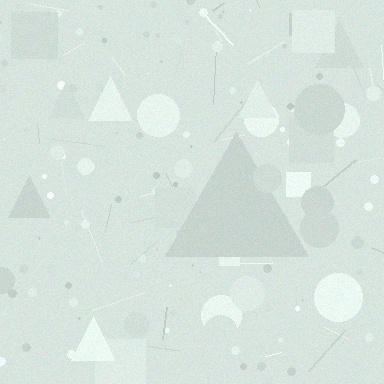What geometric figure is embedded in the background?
A triangle is embedded in the background.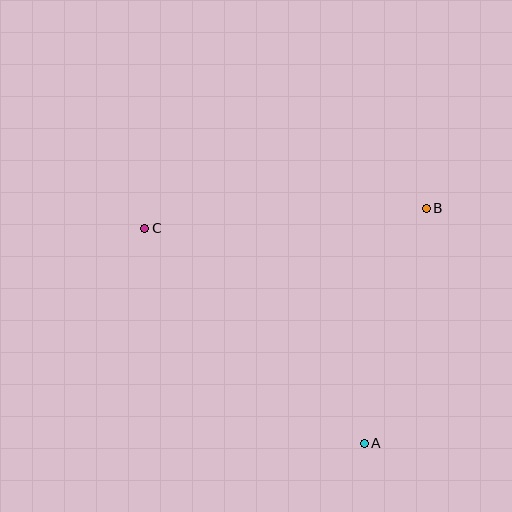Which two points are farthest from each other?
Points A and C are farthest from each other.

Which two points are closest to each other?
Points A and B are closest to each other.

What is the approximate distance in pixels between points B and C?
The distance between B and C is approximately 282 pixels.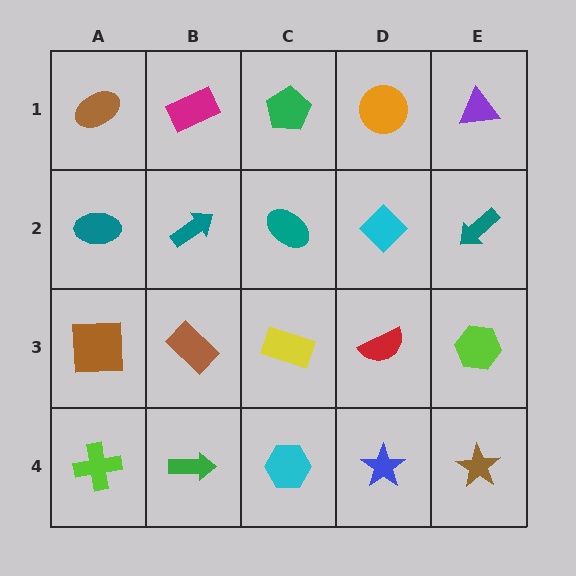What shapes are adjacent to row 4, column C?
A yellow rectangle (row 3, column C), a green arrow (row 4, column B), a blue star (row 4, column D).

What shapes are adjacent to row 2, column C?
A green pentagon (row 1, column C), a yellow rectangle (row 3, column C), a teal arrow (row 2, column B), a cyan diamond (row 2, column D).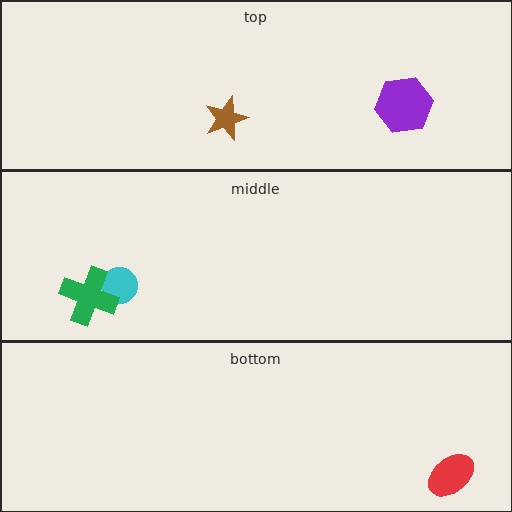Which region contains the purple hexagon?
The top region.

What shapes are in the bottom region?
The red ellipse.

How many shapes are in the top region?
2.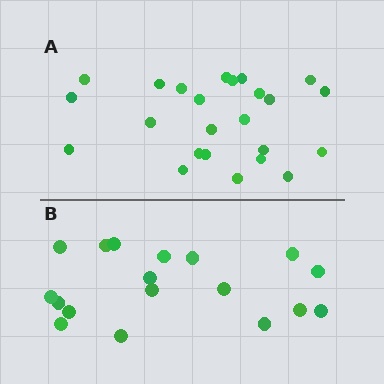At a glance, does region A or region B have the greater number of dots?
Region A (the top region) has more dots.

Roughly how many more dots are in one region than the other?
Region A has about 6 more dots than region B.